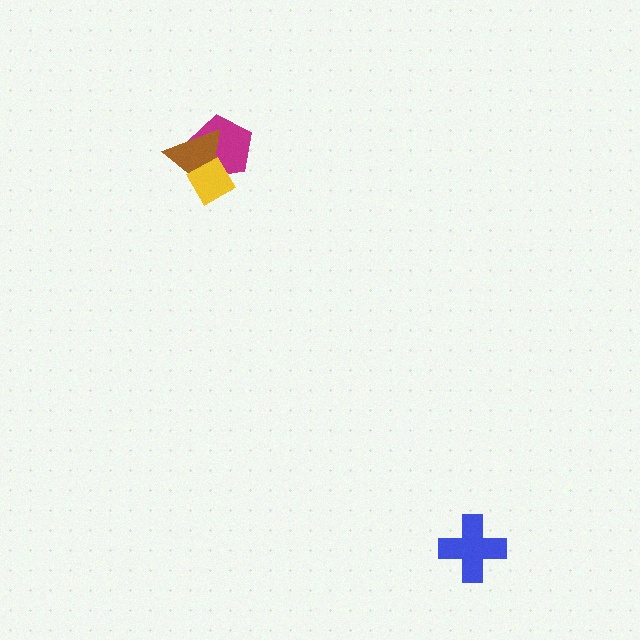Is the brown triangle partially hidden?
Yes, it is partially covered by another shape.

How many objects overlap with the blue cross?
0 objects overlap with the blue cross.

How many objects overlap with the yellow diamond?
2 objects overlap with the yellow diamond.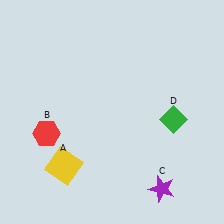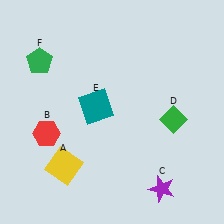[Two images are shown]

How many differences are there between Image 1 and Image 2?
There are 2 differences between the two images.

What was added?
A teal square (E), a green pentagon (F) were added in Image 2.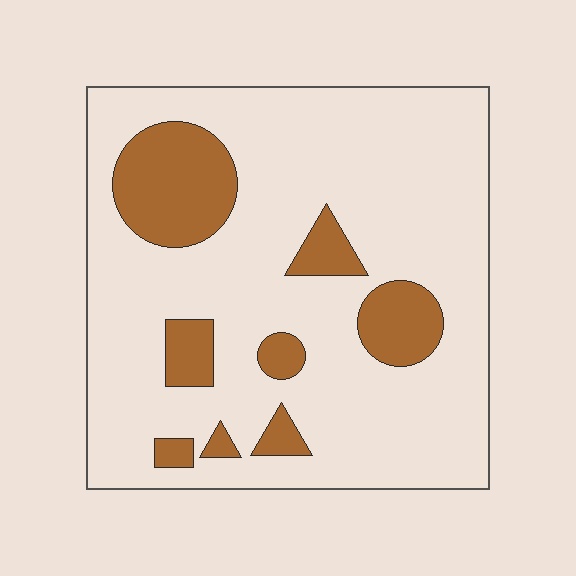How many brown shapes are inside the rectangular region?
8.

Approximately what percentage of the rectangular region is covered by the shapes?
Approximately 20%.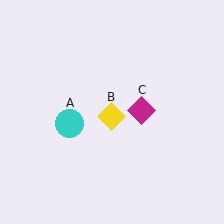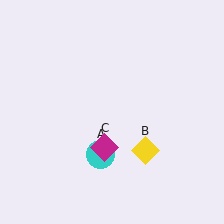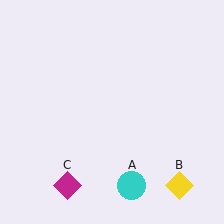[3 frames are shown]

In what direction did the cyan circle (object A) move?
The cyan circle (object A) moved down and to the right.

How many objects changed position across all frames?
3 objects changed position: cyan circle (object A), yellow diamond (object B), magenta diamond (object C).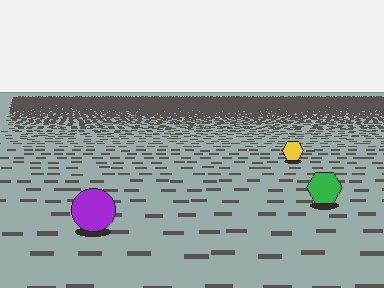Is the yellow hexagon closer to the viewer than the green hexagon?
No. The green hexagon is closer — you can tell from the texture gradient: the ground texture is coarser near it.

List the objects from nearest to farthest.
From nearest to farthest: the purple circle, the green hexagon, the yellow hexagon.